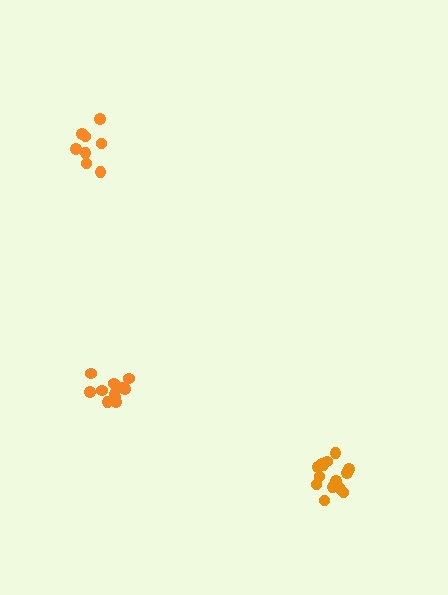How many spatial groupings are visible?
There are 3 spatial groupings.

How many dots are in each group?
Group 1: 14 dots, Group 2: 12 dots, Group 3: 8 dots (34 total).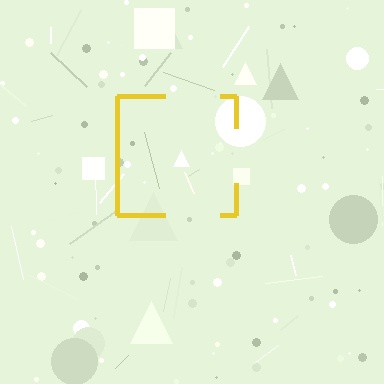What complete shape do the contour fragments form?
The contour fragments form a square.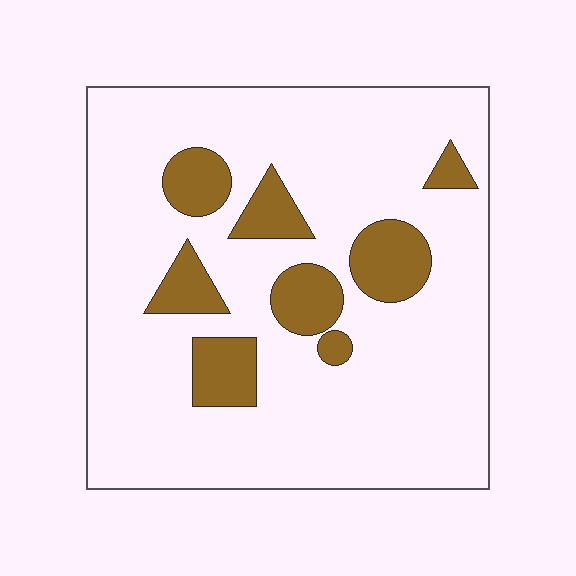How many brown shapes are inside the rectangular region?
8.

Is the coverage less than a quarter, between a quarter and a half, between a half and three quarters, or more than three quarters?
Less than a quarter.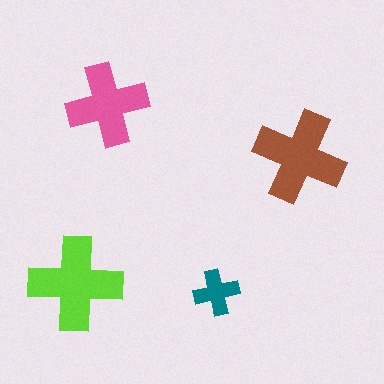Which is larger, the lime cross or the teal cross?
The lime one.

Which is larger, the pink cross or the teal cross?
The pink one.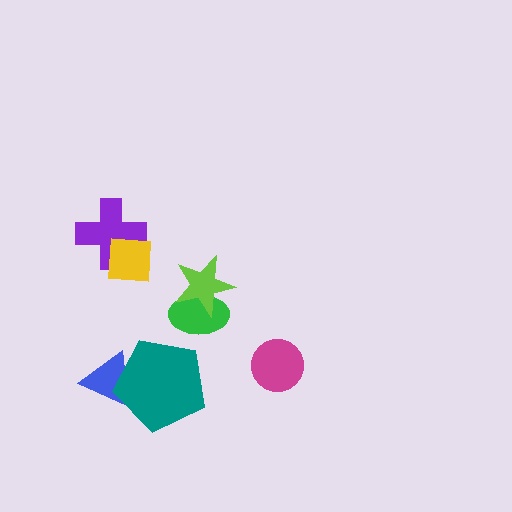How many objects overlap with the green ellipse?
1 object overlaps with the green ellipse.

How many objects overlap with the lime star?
1 object overlaps with the lime star.